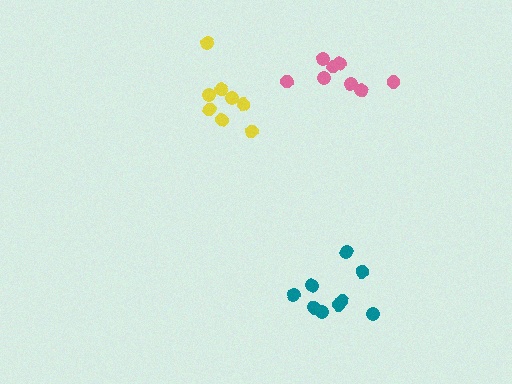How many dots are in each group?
Group 1: 9 dots, Group 2: 8 dots, Group 3: 8 dots (25 total).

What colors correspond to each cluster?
The clusters are colored: teal, pink, yellow.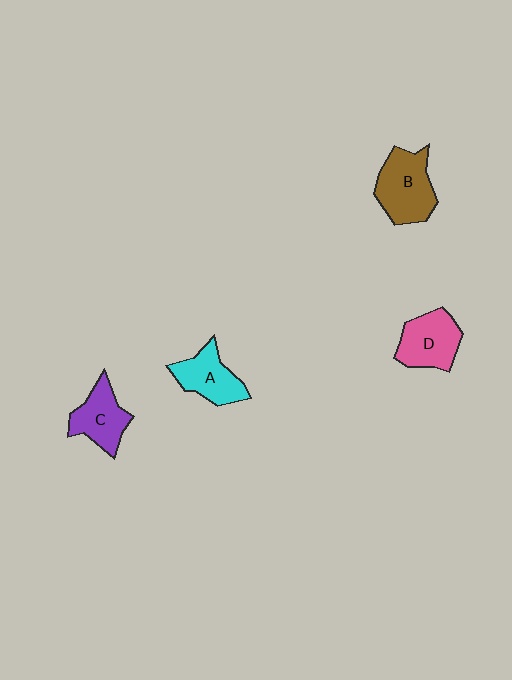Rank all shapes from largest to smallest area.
From largest to smallest: B (brown), D (pink), A (cyan), C (purple).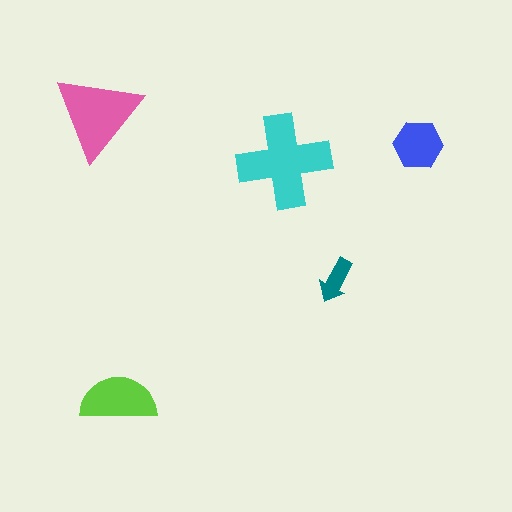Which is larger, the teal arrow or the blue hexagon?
The blue hexagon.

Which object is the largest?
The cyan cross.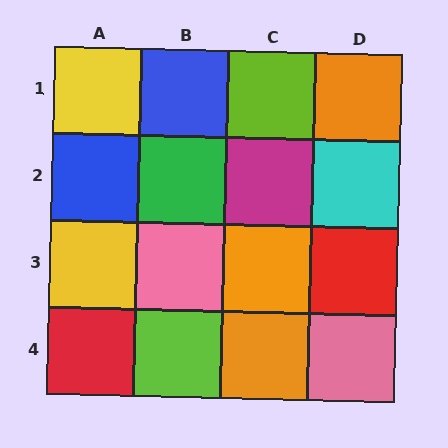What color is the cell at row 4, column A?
Red.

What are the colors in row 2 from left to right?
Blue, green, magenta, cyan.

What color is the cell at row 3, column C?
Orange.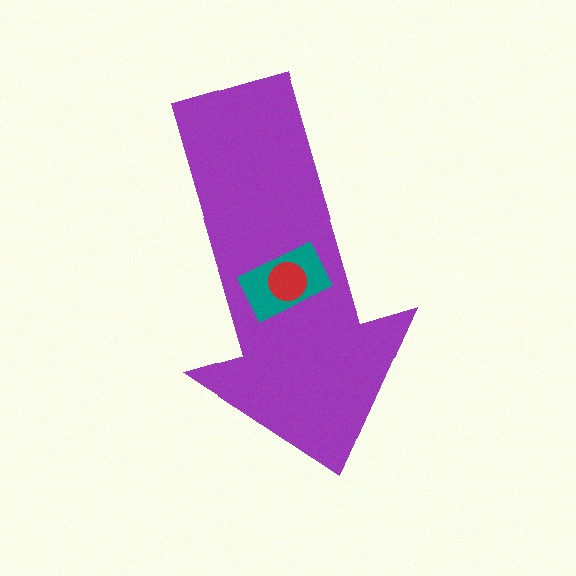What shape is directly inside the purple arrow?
The teal rectangle.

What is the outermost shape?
The purple arrow.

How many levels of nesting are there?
3.